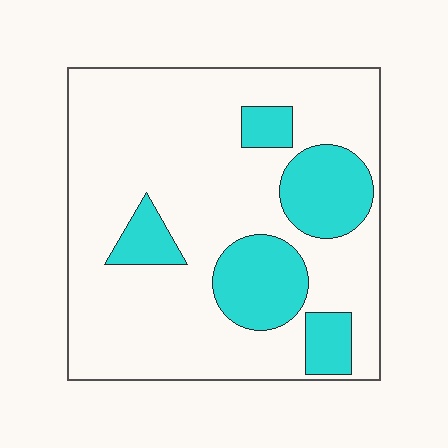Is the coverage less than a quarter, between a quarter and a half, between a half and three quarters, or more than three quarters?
Less than a quarter.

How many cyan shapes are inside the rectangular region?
5.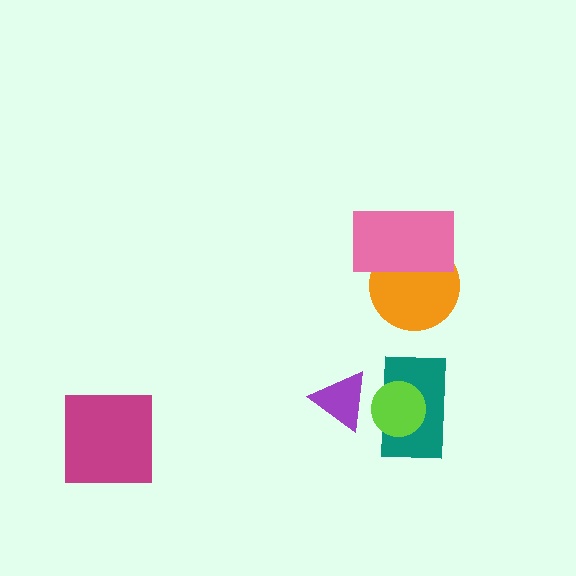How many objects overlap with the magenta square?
0 objects overlap with the magenta square.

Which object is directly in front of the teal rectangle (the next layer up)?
The lime circle is directly in front of the teal rectangle.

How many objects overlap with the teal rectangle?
2 objects overlap with the teal rectangle.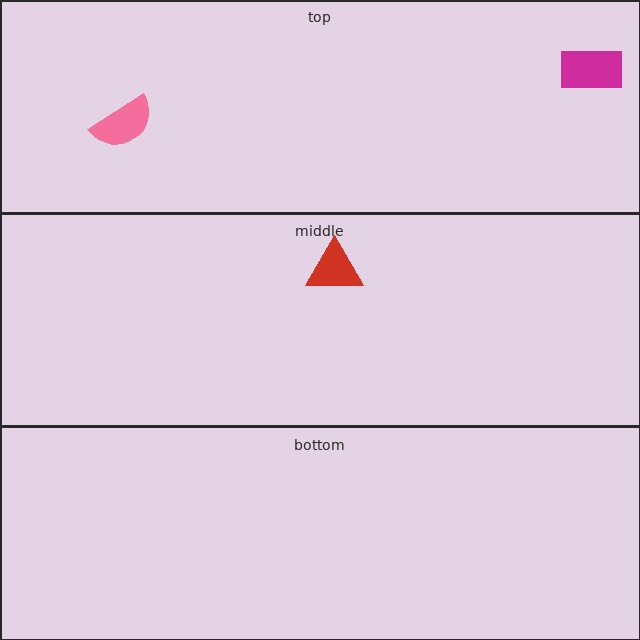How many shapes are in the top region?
2.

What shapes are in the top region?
The pink semicircle, the magenta rectangle.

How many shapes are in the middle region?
1.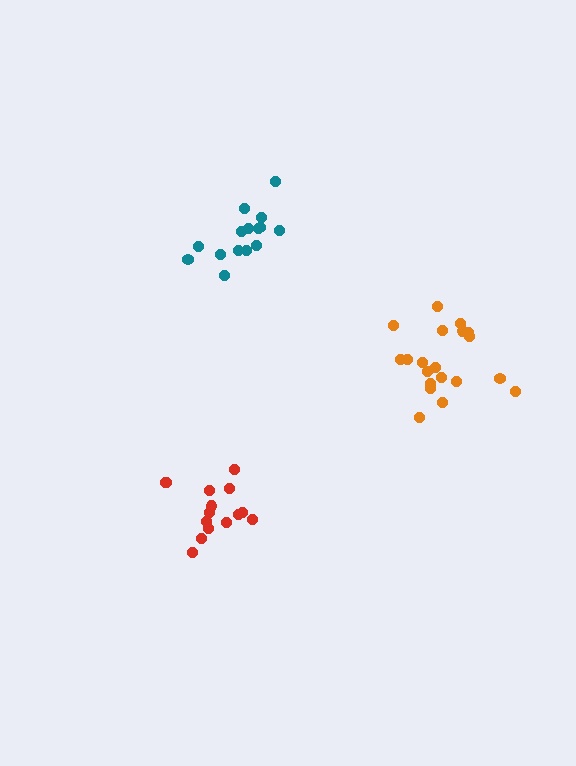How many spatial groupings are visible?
There are 3 spatial groupings.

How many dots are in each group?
Group 1: 15 dots, Group 2: 15 dots, Group 3: 20 dots (50 total).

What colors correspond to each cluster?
The clusters are colored: teal, red, orange.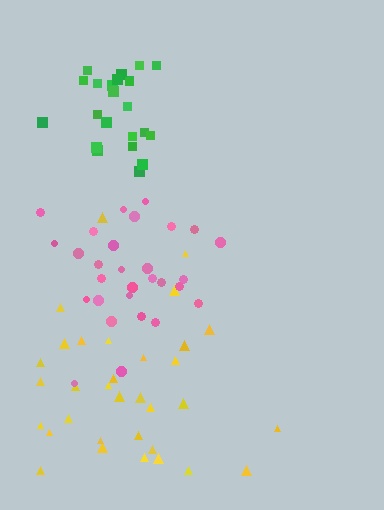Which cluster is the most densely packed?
Green.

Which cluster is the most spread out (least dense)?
Yellow.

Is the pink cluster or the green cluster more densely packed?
Green.